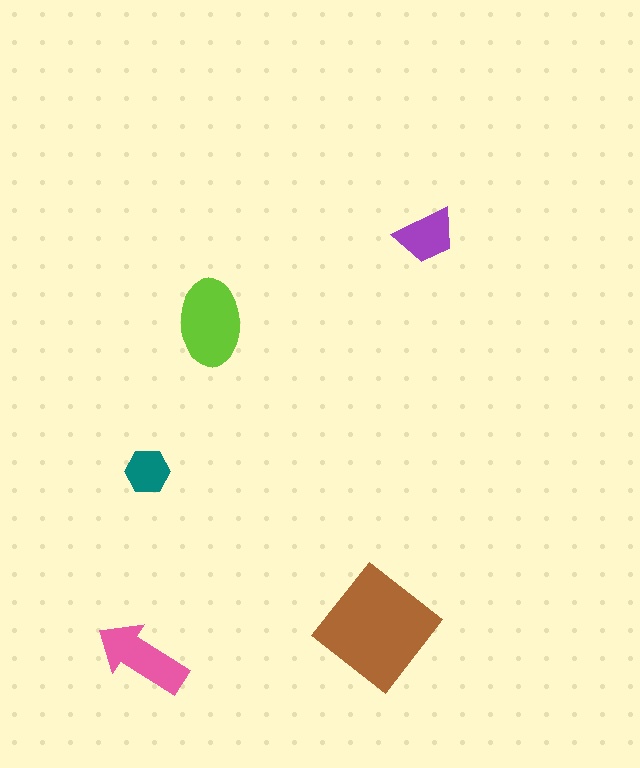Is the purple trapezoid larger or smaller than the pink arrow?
Smaller.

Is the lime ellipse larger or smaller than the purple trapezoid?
Larger.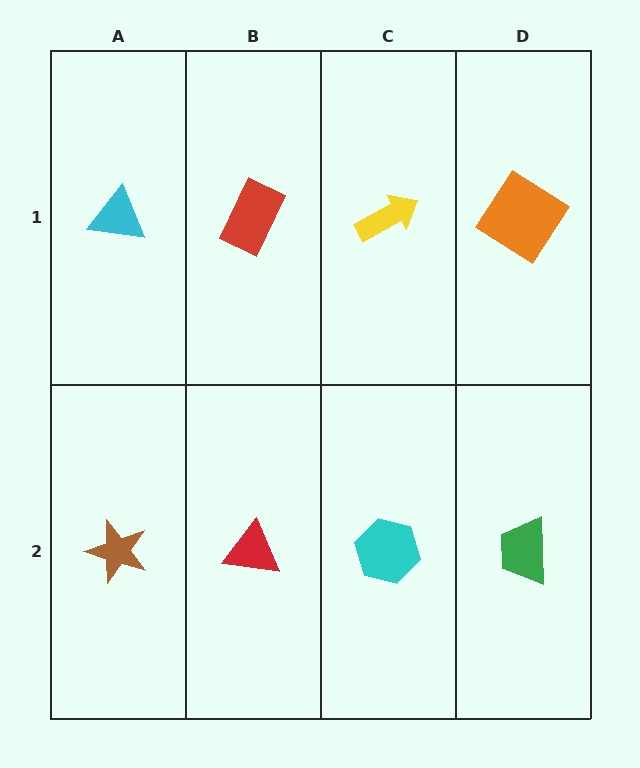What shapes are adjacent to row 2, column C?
A yellow arrow (row 1, column C), a red triangle (row 2, column B), a green trapezoid (row 2, column D).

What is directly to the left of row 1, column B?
A cyan triangle.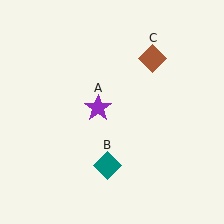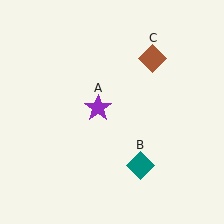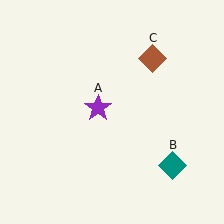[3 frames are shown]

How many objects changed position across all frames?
1 object changed position: teal diamond (object B).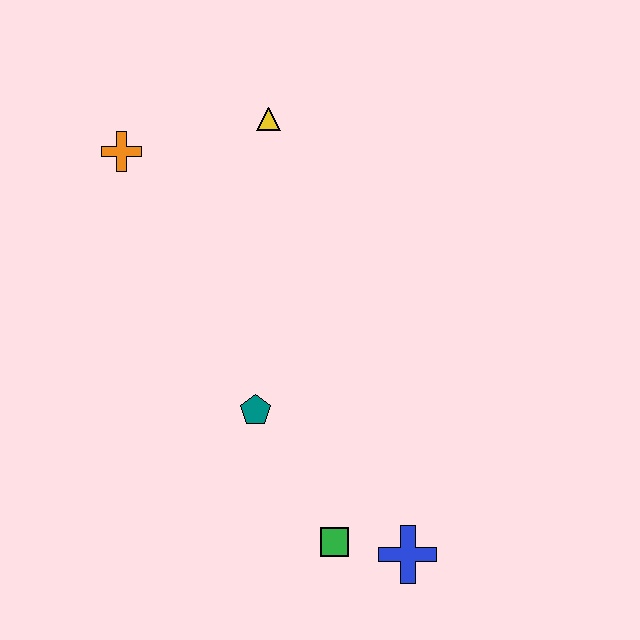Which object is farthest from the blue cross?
The orange cross is farthest from the blue cross.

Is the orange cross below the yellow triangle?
Yes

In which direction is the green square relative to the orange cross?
The green square is below the orange cross.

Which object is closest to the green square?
The blue cross is closest to the green square.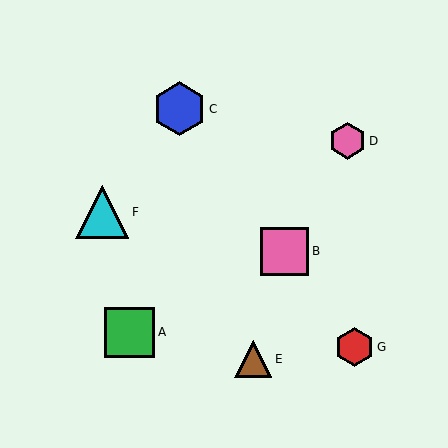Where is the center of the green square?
The center of the green square is at (130, 332).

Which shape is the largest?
The blue hexagon (labeled C) is the largest.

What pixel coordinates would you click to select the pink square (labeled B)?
Click at (285, 251) to select the pink square B.